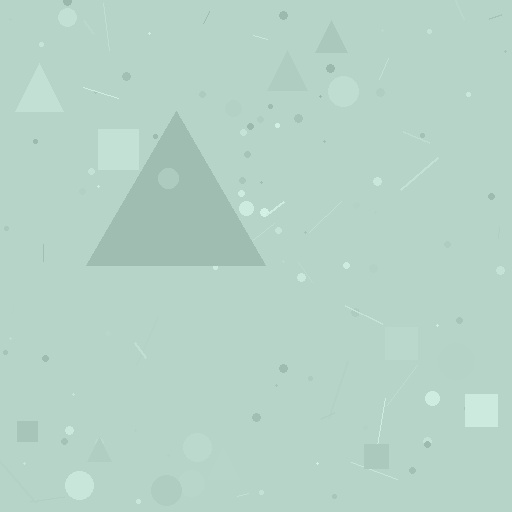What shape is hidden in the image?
A triangle is hidden in the image.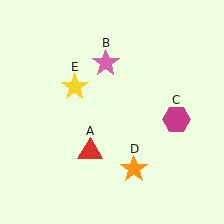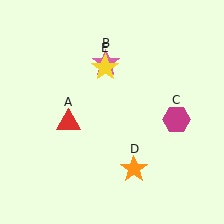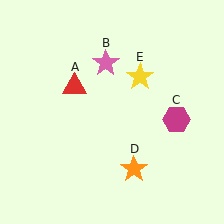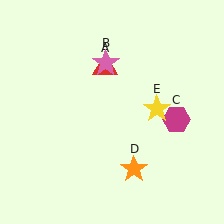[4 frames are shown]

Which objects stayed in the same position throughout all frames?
Pink star (object B) and magenta hexagon (object C) and orange star (object D) remained stationary.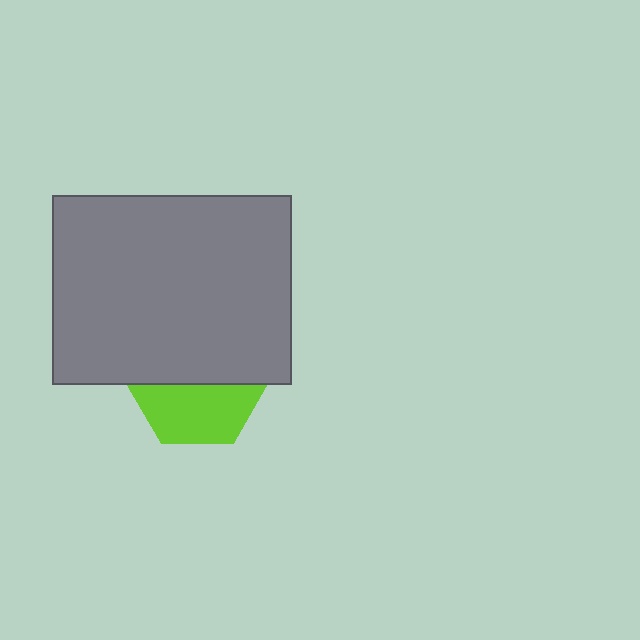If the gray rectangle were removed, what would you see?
You would see the complete lime hexagon.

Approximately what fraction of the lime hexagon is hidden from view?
Roughly 55% of the lime hexagon is hidden behind the gray rectangle.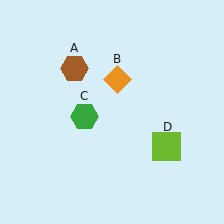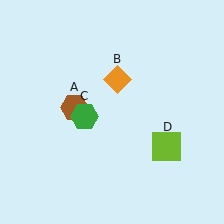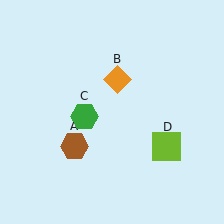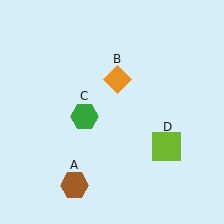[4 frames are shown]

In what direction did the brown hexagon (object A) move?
The brown hexagon (object A) moved down.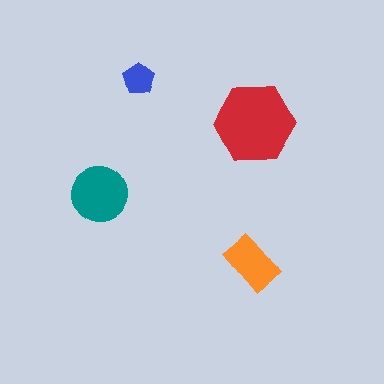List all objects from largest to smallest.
The red hexagon, the teal circle, the orange rectangle, the blue pentagon.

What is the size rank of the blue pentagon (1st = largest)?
4th.